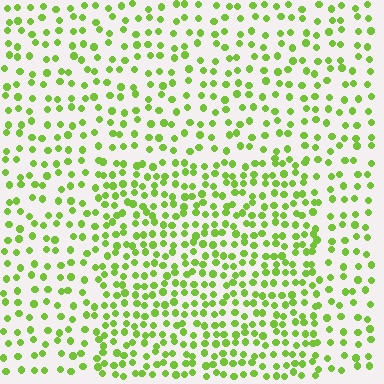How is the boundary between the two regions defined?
The boundary is defined by a change in element density (approximately 1.7x ratio). All elements are the same color, size, and shape.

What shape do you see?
I see a rectangle.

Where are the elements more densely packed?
The elements are more densely packed inside the rectangle boundary.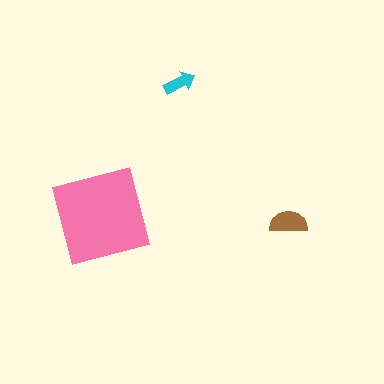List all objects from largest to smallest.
The pink square, the brown semicircle, the cyan arrow.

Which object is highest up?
The cyan arrow is topmost.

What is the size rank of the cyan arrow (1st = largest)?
3rd.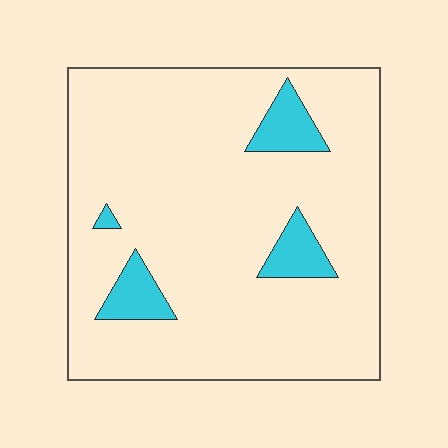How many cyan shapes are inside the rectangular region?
4.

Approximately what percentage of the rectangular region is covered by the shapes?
Approximately 10%.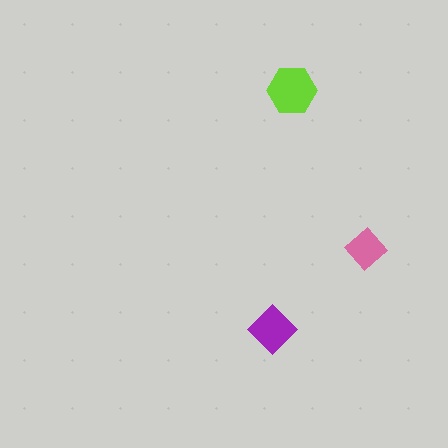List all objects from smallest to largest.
The pink diamond, the purple diamond, the lime hexagon.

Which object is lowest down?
The purple diamond is bottommost.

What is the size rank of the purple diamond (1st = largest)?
2nd.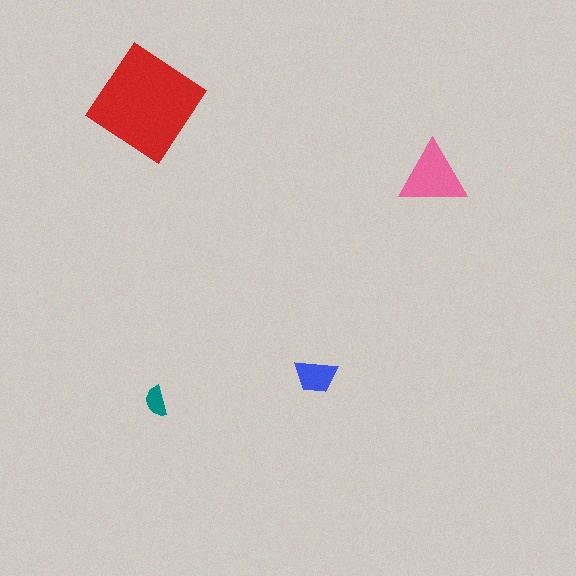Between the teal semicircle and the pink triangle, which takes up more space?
The pink triangle.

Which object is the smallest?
The teal semicircle.